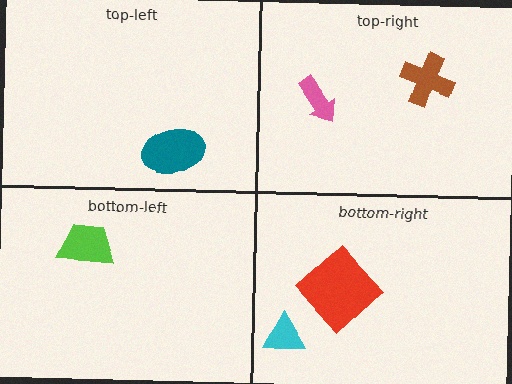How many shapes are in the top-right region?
2.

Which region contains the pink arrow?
The top-right region.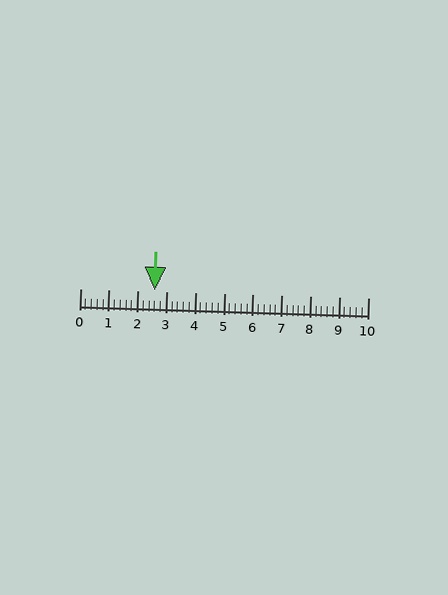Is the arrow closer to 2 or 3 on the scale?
The arrow is closer to 3.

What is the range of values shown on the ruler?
The ruler shows values from 0 to 10.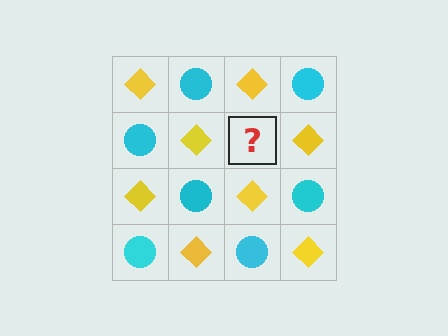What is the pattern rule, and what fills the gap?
The rule is that it alternates yellow diamond and cyan circle in a checkerboard pattern. The gap should be filled with a cyan circle.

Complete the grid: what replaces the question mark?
The question mark should be replaced with a cyan circle.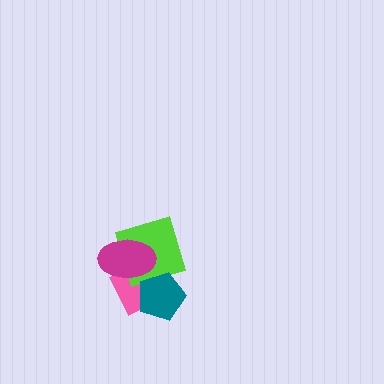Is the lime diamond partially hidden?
Yes, it is partially covered by another shape.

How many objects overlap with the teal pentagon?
2 objects overlap with the teal pentagon.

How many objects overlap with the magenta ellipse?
2 objects overlap with the magenta ellipse.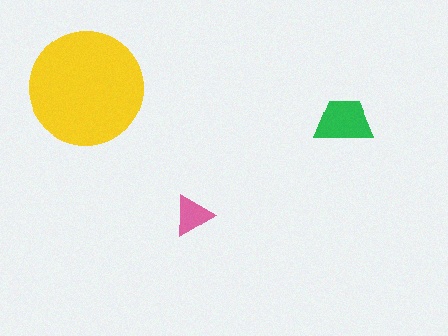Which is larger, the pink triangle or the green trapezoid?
The green trapezoid.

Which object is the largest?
The yellow circle.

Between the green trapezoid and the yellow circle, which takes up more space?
The yellow circle.